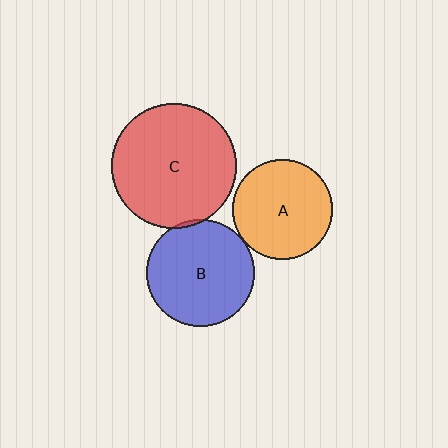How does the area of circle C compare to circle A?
Approximately 1.6 times.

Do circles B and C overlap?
Yes.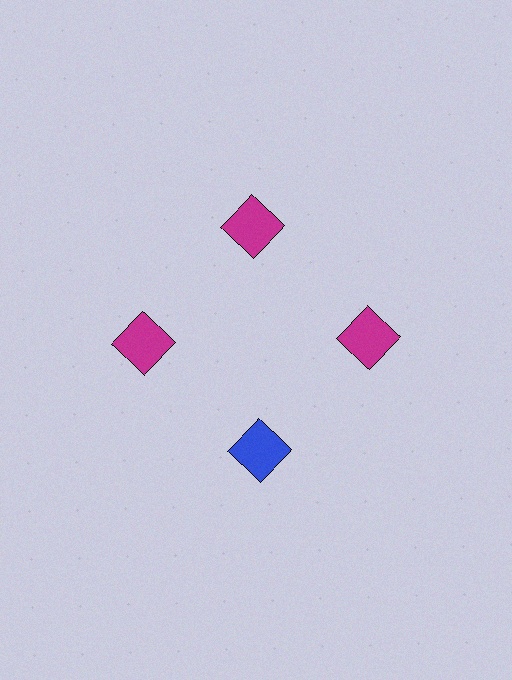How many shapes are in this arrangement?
There are 4 shapes arranged in a ring pattern.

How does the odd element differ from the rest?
It has a different color: blue instead of magenta.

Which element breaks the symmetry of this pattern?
The blue square at roughly the 6 o'clock position breaks the symmetry. All other shapes are magenta squares.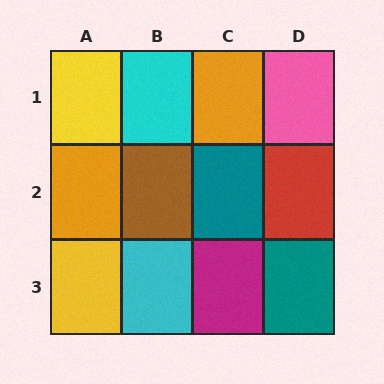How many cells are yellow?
2 cells are yellow.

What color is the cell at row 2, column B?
Brown.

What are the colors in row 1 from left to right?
Yellow, cyan, orange, pink.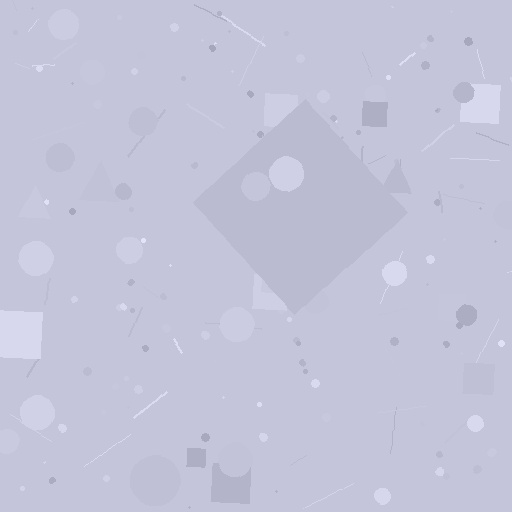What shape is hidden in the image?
A diamond is hidden in the image.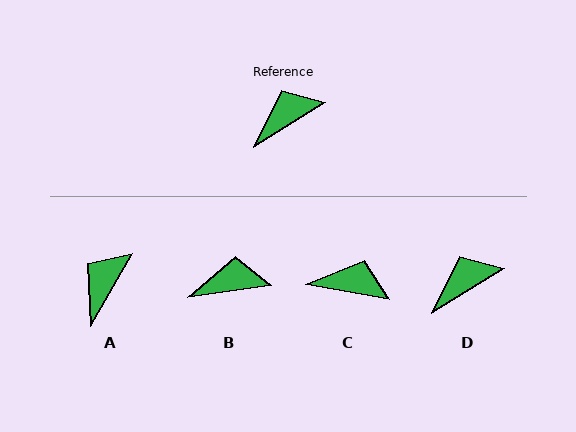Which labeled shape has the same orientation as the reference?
D.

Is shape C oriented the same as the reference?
No, it is off by about 42 degrees.